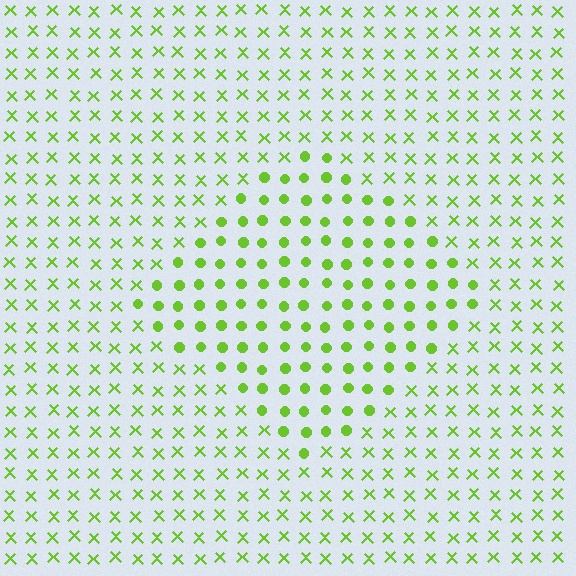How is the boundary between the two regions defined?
The boundary is defined by a change in element shape: circles inside vs. X marks outside. All elements share the same color and spacing.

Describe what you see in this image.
The image is filled with small lime elements arranged in a uniform grid. A diamond-shaped region contains circles, while the surrounding area contains X marks. The boundary is defined purely by the change in element shape.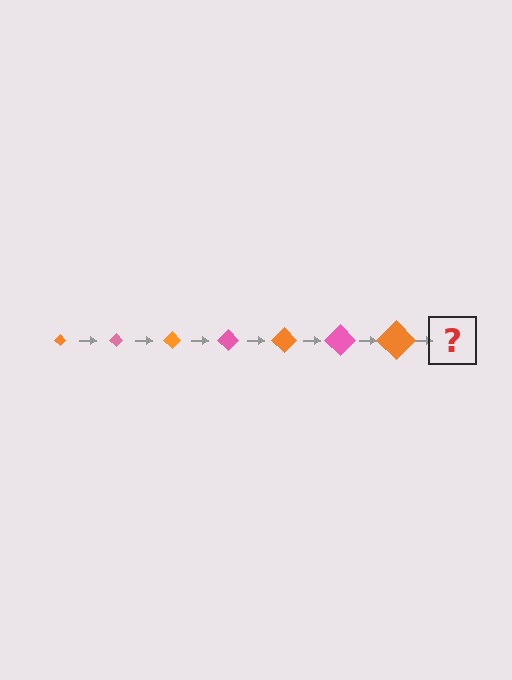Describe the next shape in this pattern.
It should be a pink diamond, larger than the previous one.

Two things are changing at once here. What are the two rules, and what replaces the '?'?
The two rules are that the diamond grows larger each step and the color cycles through orange and pink. The '?' should be a pink diamond, larger than the previous one.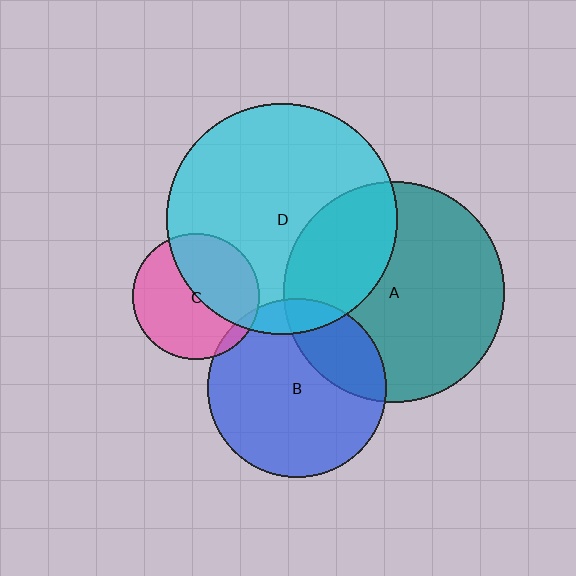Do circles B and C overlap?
Yes.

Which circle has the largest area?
Circle D (cyan).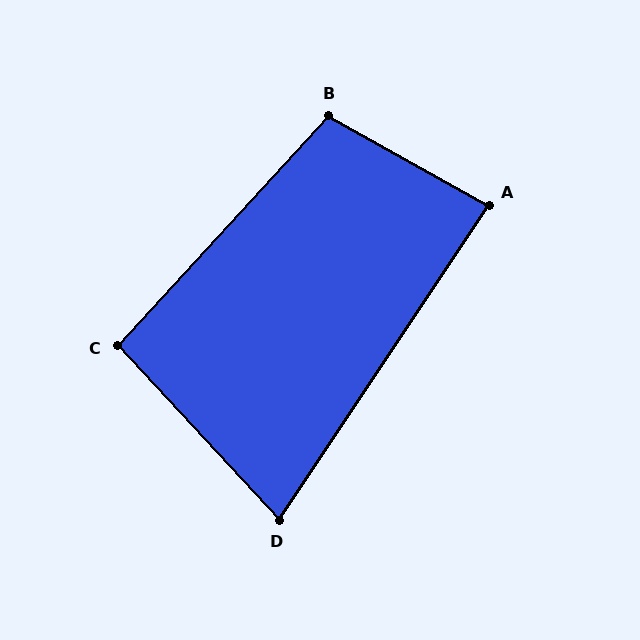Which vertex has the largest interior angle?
B, at approximately 103 degrees.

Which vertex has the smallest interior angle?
D, at approximately 77 degrees.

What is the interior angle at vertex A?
Approximately 86 degrees (approximately right).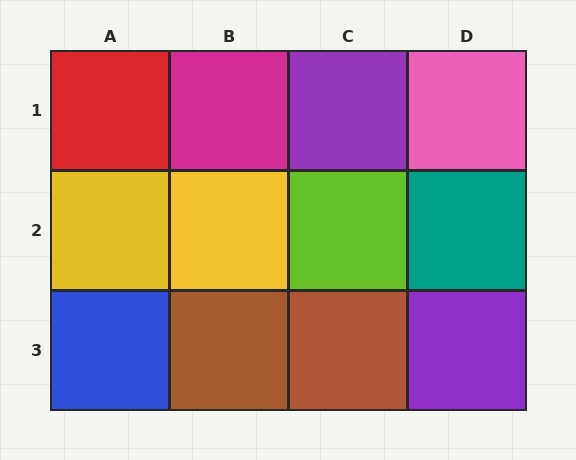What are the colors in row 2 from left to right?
Yellow, yellow, lime, teal.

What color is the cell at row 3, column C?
Brown.